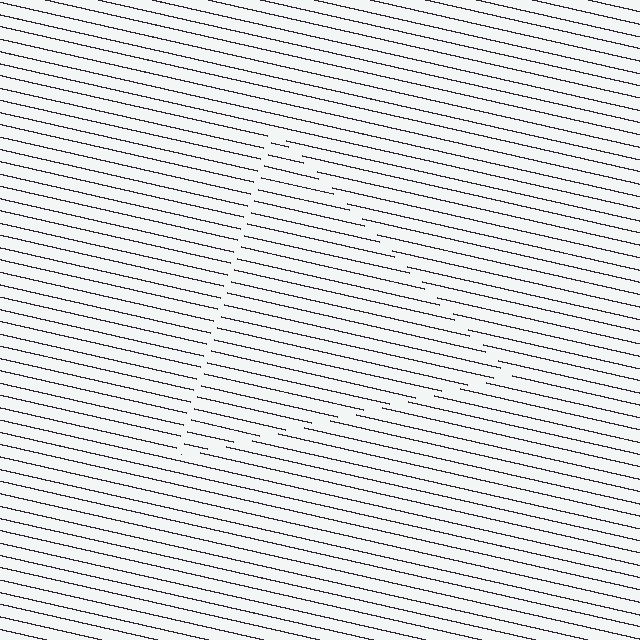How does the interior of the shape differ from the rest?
The interior of the shape contains the same grating, shifted by half a period — the contour is defined by the phase discontinuity where line-ends from the inner and outer gratings abut.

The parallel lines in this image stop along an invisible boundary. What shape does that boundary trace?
An illusory triangle. The interior of the shape contains the same grating, shifted by half a period — the contour is defined by the phase discontinuity where line-ends from the inner and outer gratings abut.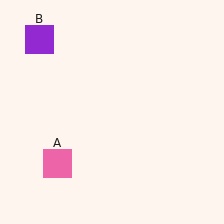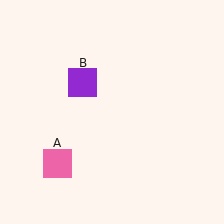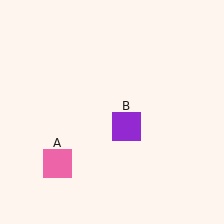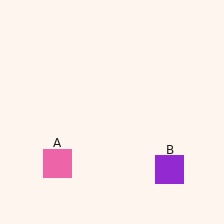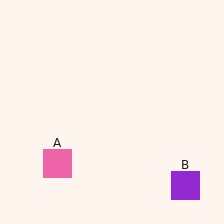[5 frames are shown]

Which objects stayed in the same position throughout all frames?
Pink square (object A) remained stationary.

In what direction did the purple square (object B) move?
The purple square (object B) moved down and to the right.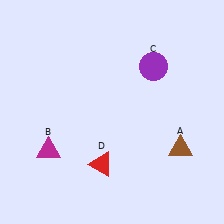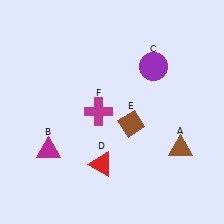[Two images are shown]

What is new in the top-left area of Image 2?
A magenta cross (F) was added in the top-left area of Image 2.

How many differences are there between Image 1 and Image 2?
There are 2 differences between the two images.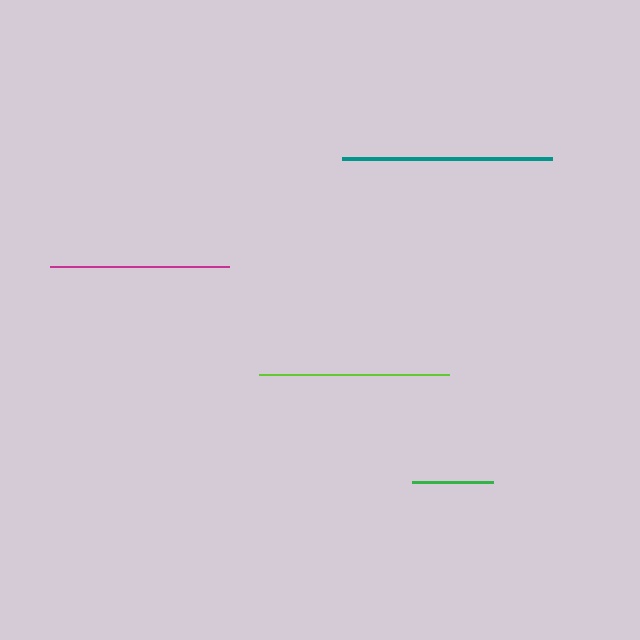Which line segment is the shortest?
The green line is the shortest at approximately 81 pixels.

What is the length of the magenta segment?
The magenta segment is approximately 179 pixels long.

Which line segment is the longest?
The teal line is the longest at approximately 210 pixels.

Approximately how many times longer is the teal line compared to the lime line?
The teal line is approximately 1.1 times the length of the lime line.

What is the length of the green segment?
The green segment is approximately 81 pixels long.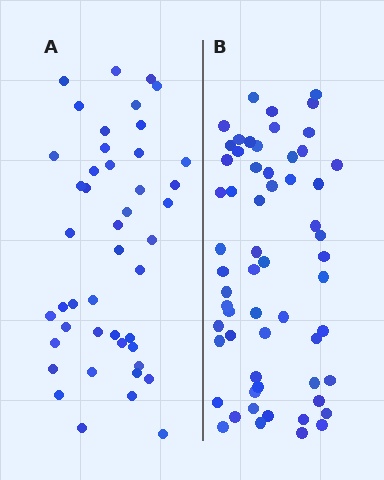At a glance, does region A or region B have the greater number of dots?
Region B (the right region) has more dots.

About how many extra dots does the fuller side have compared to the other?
Region B has approximately 15 more dots than region A.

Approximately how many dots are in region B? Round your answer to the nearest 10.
About 60 dots.